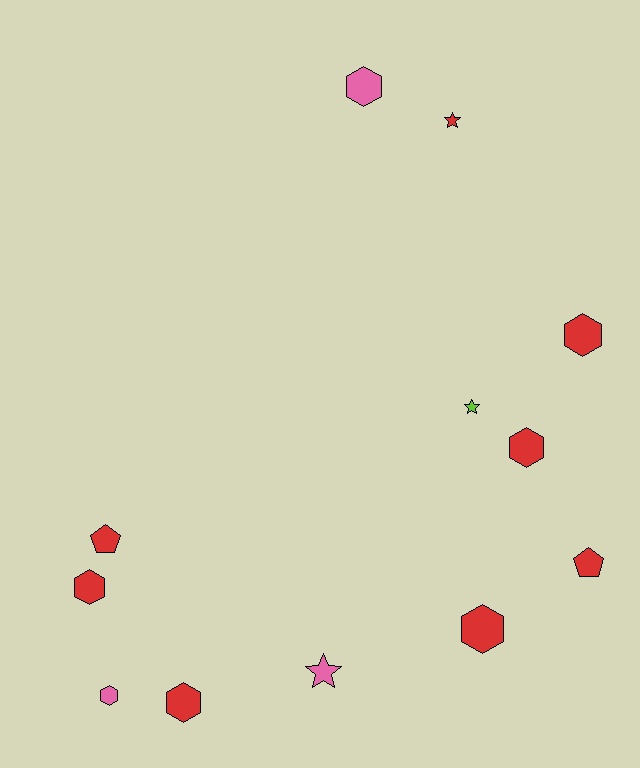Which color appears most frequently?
Red, with 8 objects.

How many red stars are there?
There is 1 red star.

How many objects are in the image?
There are 12 objects.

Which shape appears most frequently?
Hexagon, with 7 objects.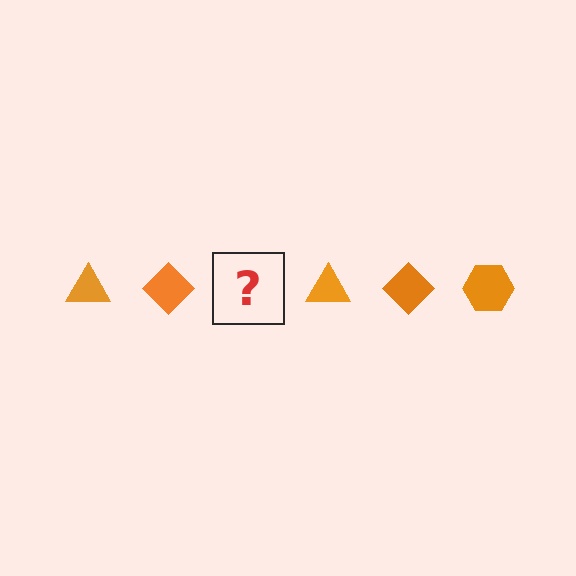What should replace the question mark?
The question mark should be replaced with an orange hexagon.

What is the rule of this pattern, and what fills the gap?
The rule is that the pattern cycles through triangle, diamond, hexagon shapes in orange. The gap should be filled with an orange hexagon.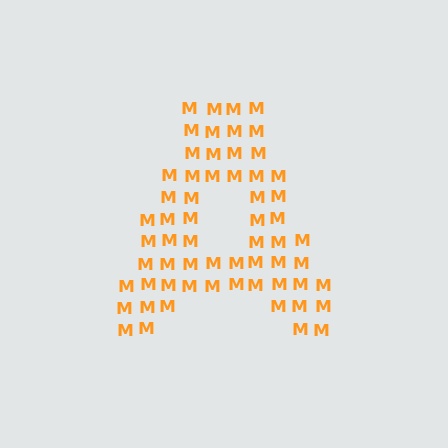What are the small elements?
The small elements are letter M's.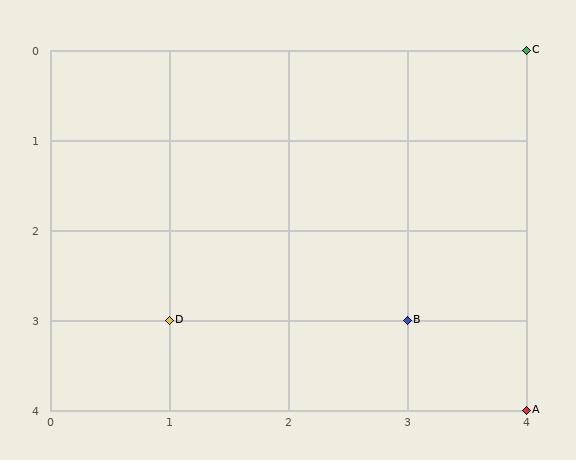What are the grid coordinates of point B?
Point B is at grid coordinates (3, 3).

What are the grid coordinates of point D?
Point D is at grid coordinates (1, 3).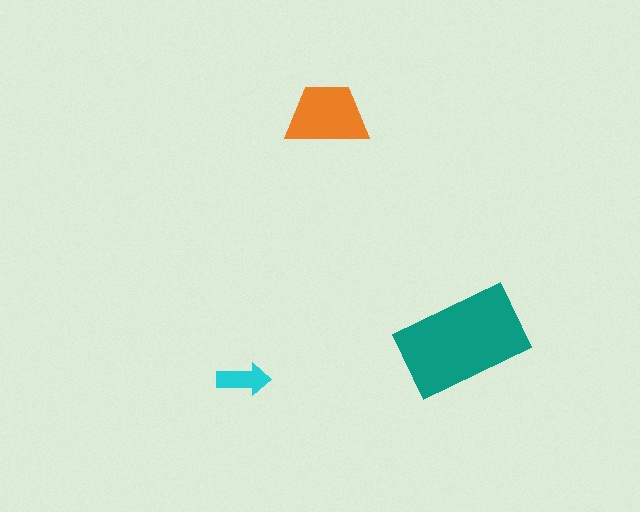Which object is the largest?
The teal rectangle.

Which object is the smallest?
The cyan arrow.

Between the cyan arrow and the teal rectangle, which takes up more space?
The teal rectangle.